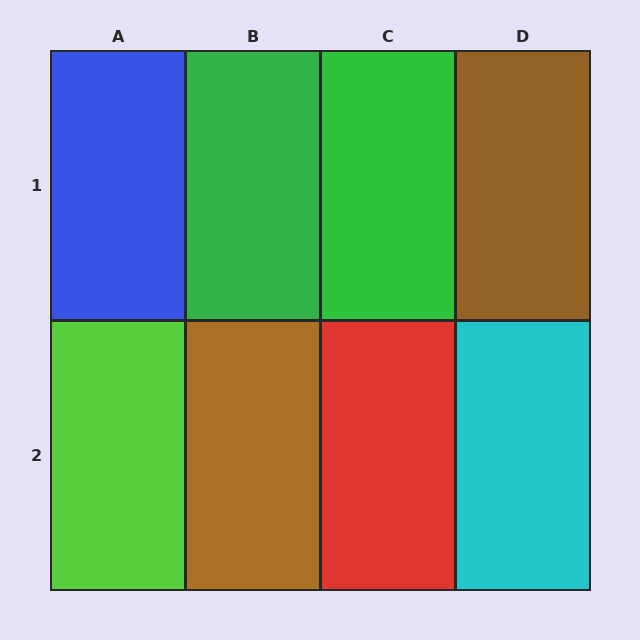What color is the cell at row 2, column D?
Cyan.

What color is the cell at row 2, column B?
Brown.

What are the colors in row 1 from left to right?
Blue, green, green, brown.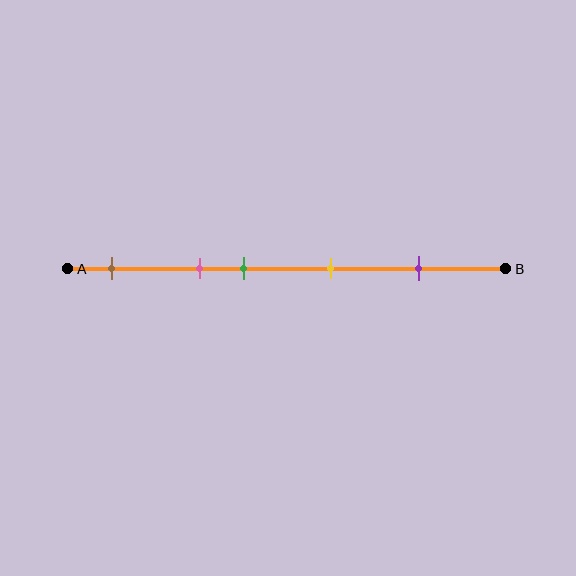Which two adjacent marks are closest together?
The pink and green marks are the closest adjacent pair.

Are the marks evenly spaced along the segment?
No, the marks are not evenly spaced.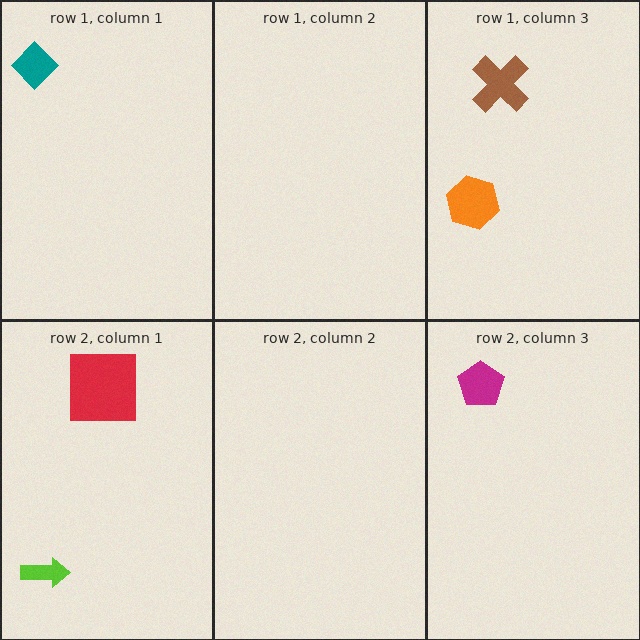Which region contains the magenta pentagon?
The row 2, column 3 region.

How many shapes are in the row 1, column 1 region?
1.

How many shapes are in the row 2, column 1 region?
2.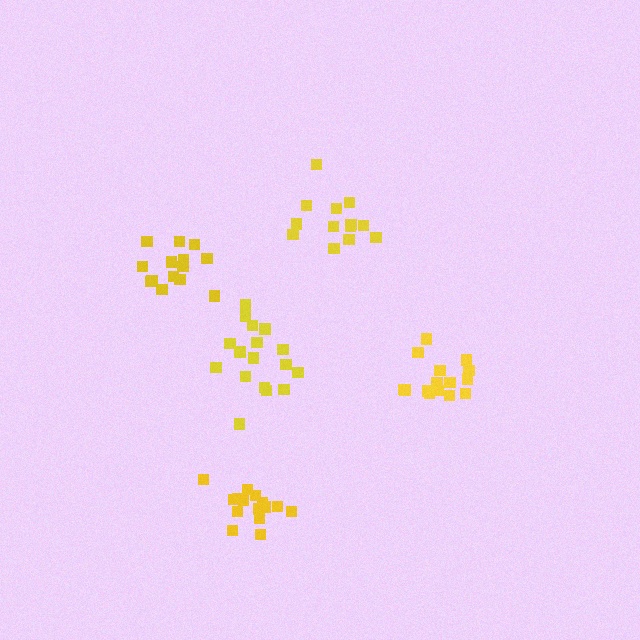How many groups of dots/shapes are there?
There are 5 groups.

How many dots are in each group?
Group 1: 16 dots, Group 2: 13 dots, Group 3: 17 dots, Group 4: 15 dots, Group 5: 15 dots (76 total).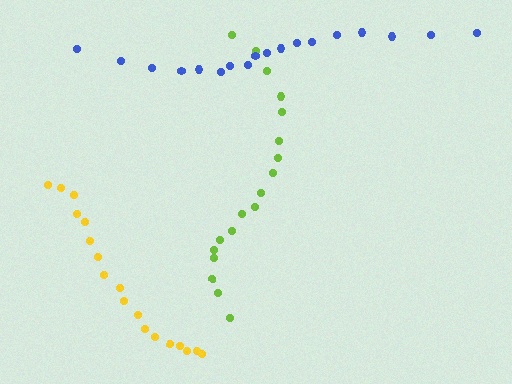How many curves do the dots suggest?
There are 3 distinct paths.